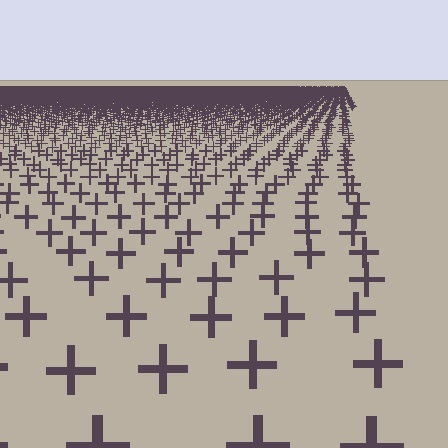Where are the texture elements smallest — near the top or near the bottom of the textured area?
Near the top.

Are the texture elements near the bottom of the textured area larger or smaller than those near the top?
Larger. Near the bottom, elements are closer to the viewer and appear at a bigger on-screen size.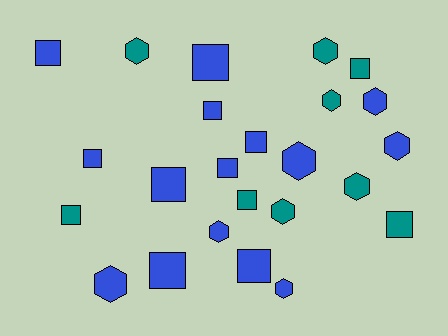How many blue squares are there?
There are 9 blue squares.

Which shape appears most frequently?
Square, with 13 objects.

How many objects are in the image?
There are 24 objects.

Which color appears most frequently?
Blue, with 15 objects.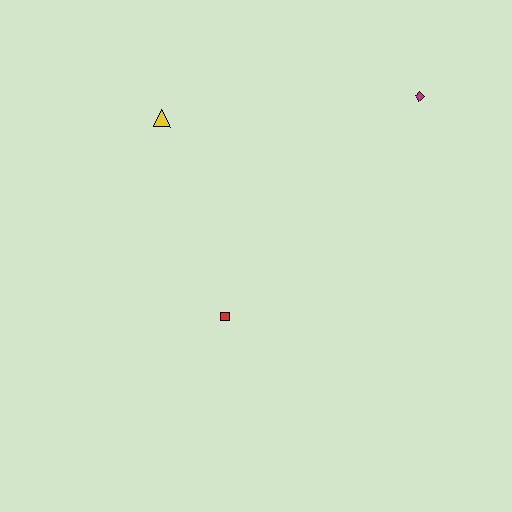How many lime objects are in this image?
There are no lime objects.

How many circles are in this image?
There are no circles.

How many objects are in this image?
There are 3 objects.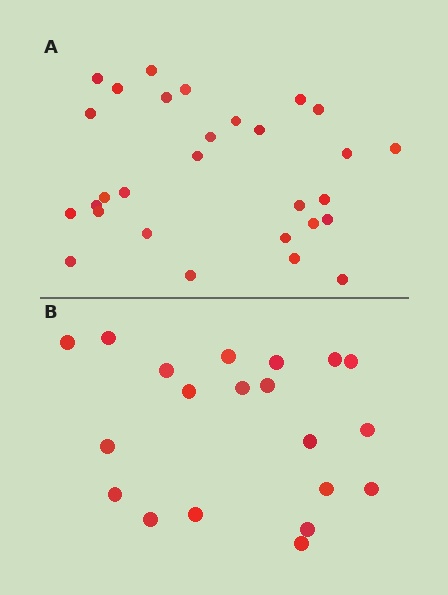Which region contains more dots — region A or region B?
Region A (the top region) has more dots.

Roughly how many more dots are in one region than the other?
Region A has roughly 8 or so more dots than region B.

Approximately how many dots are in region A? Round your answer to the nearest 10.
About 30 dots. (The exact count is 29, which rounds to 30.)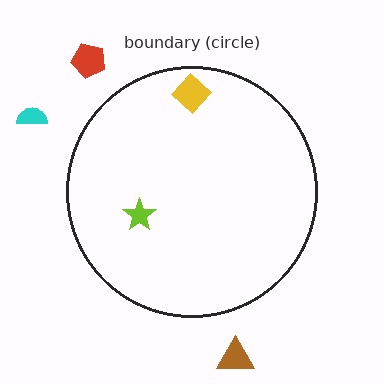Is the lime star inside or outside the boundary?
Inside.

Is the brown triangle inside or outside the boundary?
Outside.